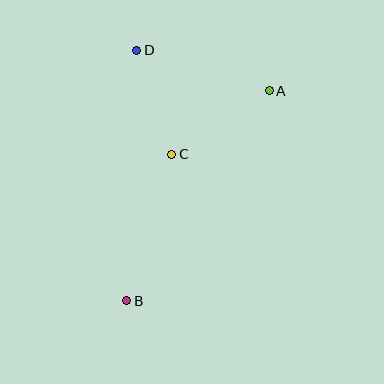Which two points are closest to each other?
Points C and D are closest to each other.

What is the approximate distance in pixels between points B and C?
The distance between B and C is approximately 153 pixels.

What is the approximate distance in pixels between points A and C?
The distance between A and C is approximately 116 pixels.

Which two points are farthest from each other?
Points A and B are farthest from each other.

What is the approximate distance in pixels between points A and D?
The distance between A and D is approximately 139 pixels.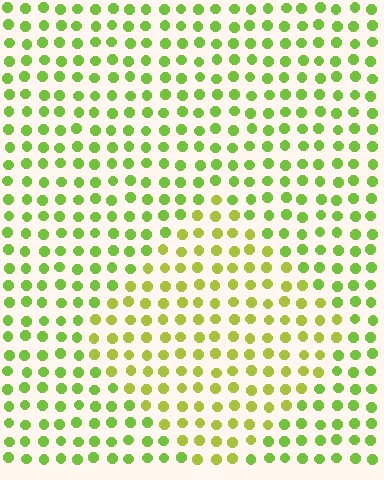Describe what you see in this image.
The image is filled with small lime elements in a uniform arrangement. A diamond-shaped region is visible where the elements are tinted to a slightly different hue, forming a subtle color boundary.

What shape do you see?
I see a diamond.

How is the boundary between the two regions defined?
The boundary is defined purely by a slight shift in hue (about 24 degrees). Spacing, size, and orientation are identical on both sides.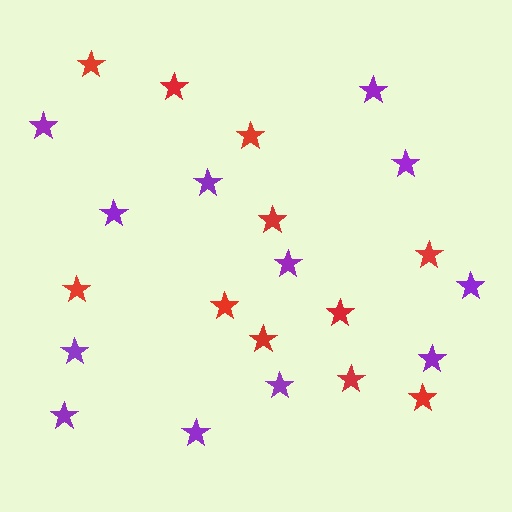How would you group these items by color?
There are 2 groups: one group of red stars (11) and one group of purple stars (12).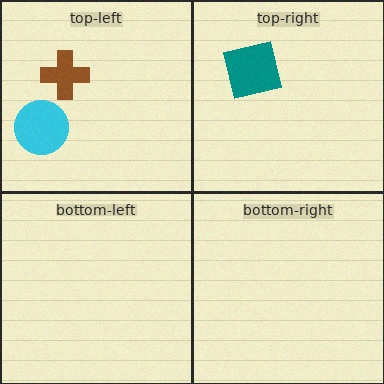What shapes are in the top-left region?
The cyan circle, the brown cross.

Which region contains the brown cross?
The top-left region.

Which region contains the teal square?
The top-right region.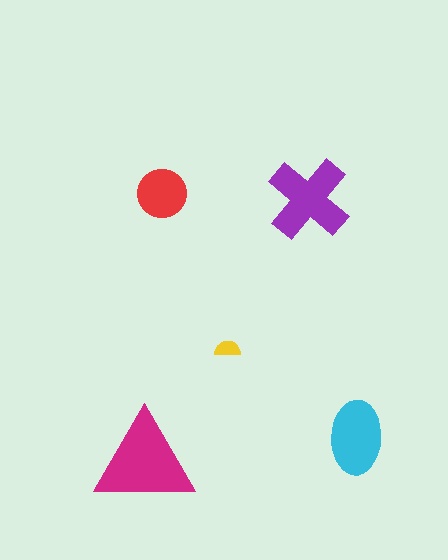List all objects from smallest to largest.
The yellow semicircle, the red circle, the cyan ellipse, the purple cross, the magenta triangle.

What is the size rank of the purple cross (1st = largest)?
2nd.